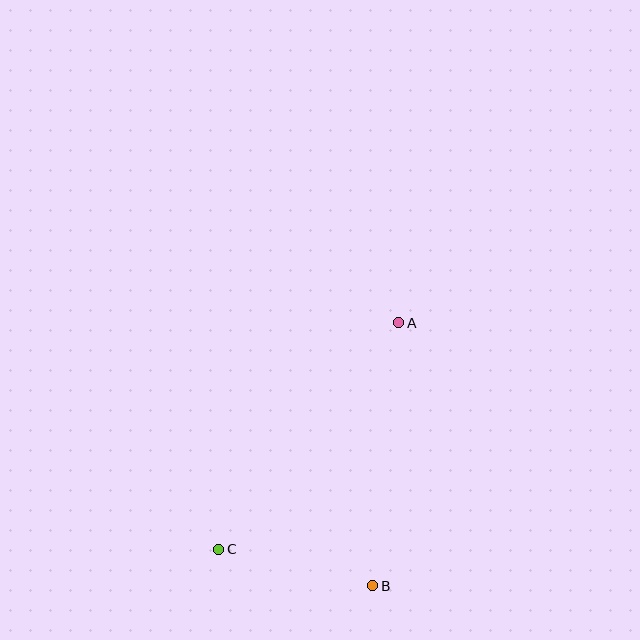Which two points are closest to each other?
Points B and C are closest to each other.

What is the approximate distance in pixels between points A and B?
The distance between A and B is approximately 264 pixels.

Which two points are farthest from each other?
Points A and C are farthest from each other.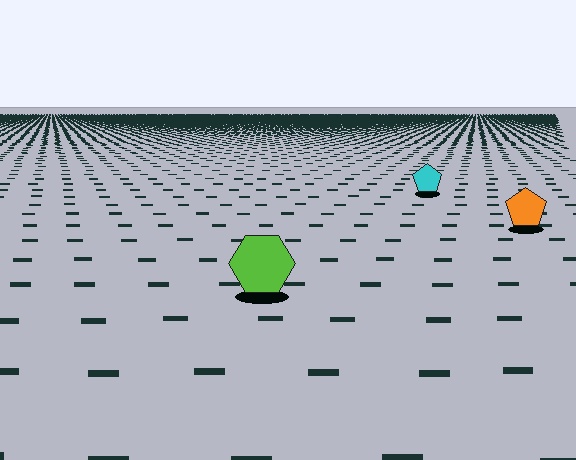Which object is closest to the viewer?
The lime hexagon is closest. The texture marks near it are larger and more spread out.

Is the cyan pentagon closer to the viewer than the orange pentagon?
No. The orange pentagon is closer — you can tell from the texture gradient: the ground texture is coarser near it.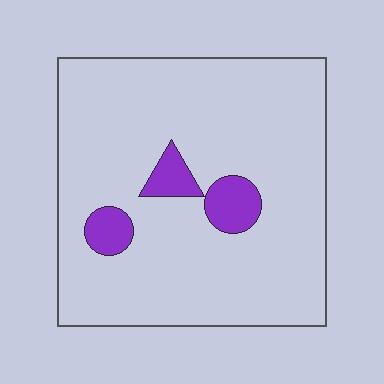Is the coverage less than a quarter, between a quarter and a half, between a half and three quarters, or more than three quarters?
Less than a quarter.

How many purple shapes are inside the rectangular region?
3.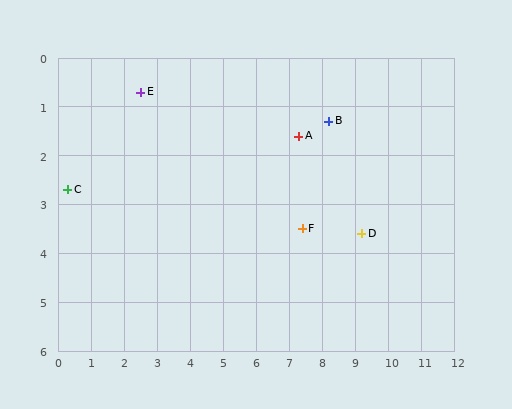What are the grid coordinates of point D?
Point D is at approximately (9.2, 3.6).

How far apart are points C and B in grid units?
Points C and B are about 8.0 grid units apart.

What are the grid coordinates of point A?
Point A is at approximately (7.3, 1.6).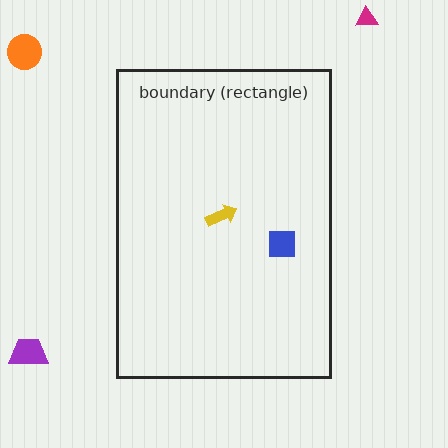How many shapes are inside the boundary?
2 inside, 3 outside.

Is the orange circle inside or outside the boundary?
Outside.